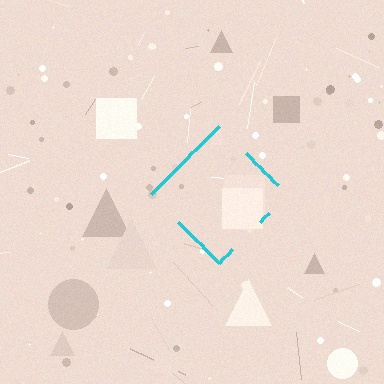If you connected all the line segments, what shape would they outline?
They would outline a diamond.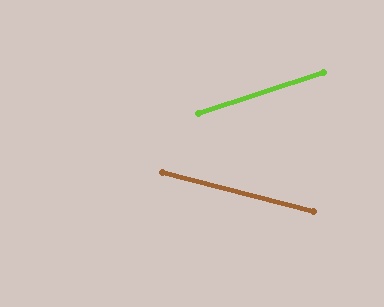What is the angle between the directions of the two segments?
Approximately 33 degrees.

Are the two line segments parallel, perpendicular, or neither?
Neither parallel nor perpendicular — they differ by about 33°.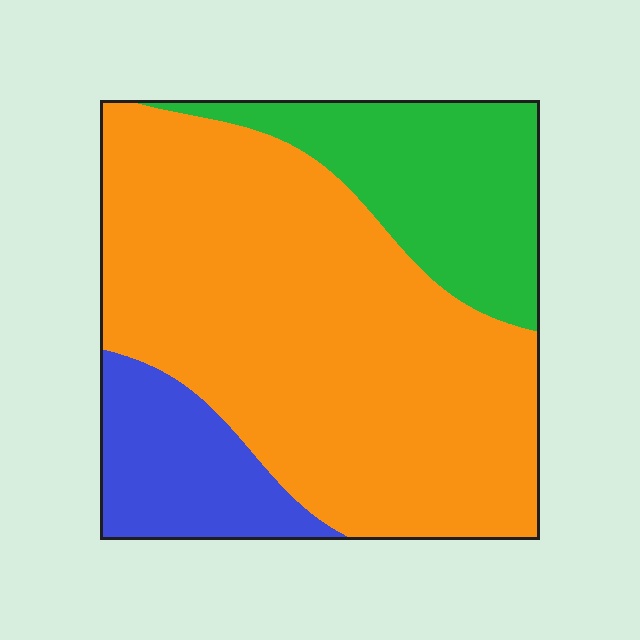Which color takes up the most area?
Orange, at roughly 65%.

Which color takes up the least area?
Blue, at roughly 15%.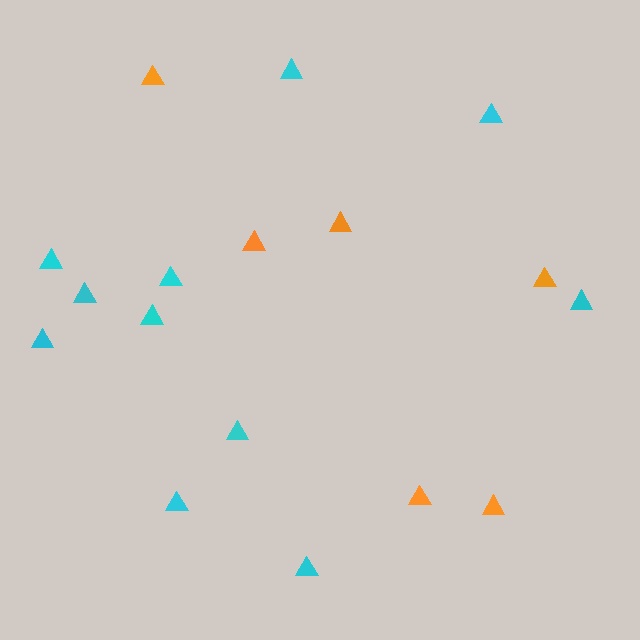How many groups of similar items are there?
There are 2 groups: one group of orange triangles (6) and one group of cyan triangles (11).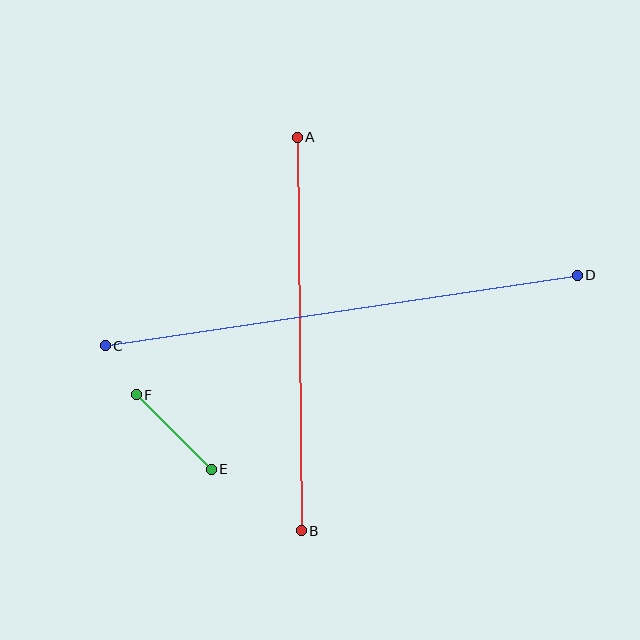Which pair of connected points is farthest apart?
Points C and D are farthest apart.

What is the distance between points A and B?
The distance is approximately 393 pixels.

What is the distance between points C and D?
The distance is approximately 477 pixels.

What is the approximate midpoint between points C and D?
The midpoint is at approximately (341, 311) pixels.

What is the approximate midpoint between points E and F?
The midpoint is at approximately (174, 432) pixels.